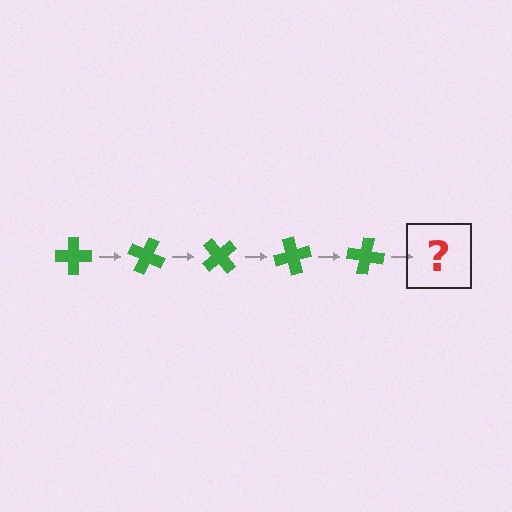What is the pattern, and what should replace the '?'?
The pattern is that the cross rotates 25 degrees each step. The '?' should be a green cross rotated 125 degrees.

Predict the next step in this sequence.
The next step is a green cross rotated 125 degrees.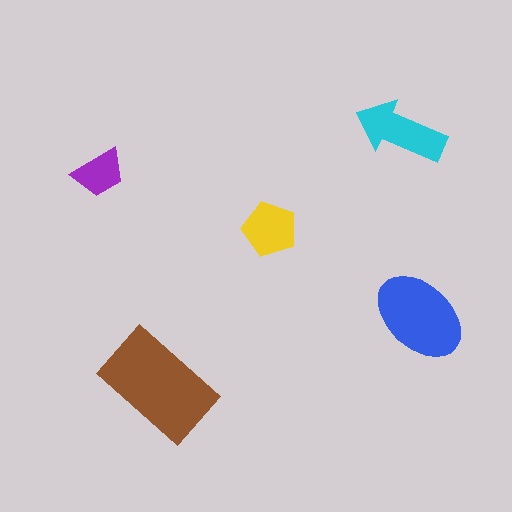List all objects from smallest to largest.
The purple trapezoid, the yellow pentagon, the cyan arrow, the blue ellipse, the brown rectangle.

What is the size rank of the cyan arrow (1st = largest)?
3rd.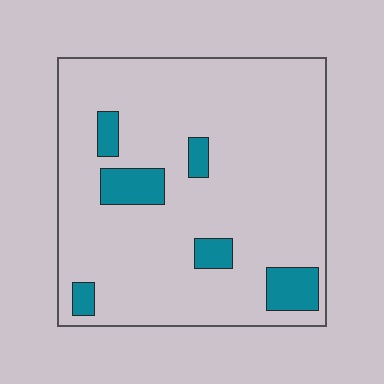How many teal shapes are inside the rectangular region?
6.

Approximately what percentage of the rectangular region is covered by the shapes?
Approximately 10%.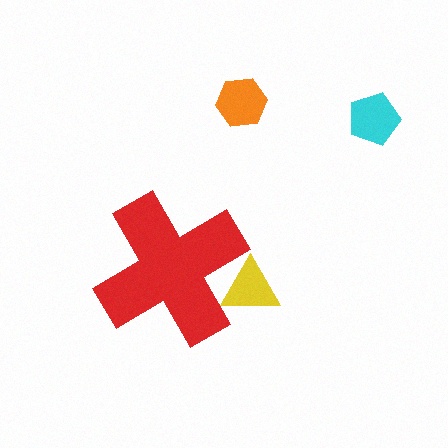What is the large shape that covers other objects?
A red cross.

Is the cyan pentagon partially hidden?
No, the cyan pentagon is fully visible.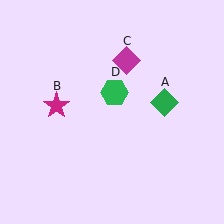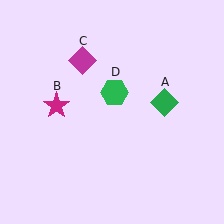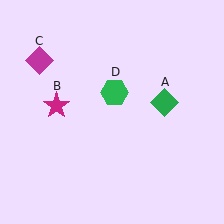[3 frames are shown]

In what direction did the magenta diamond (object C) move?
The magenta diamond (object C) moved left.